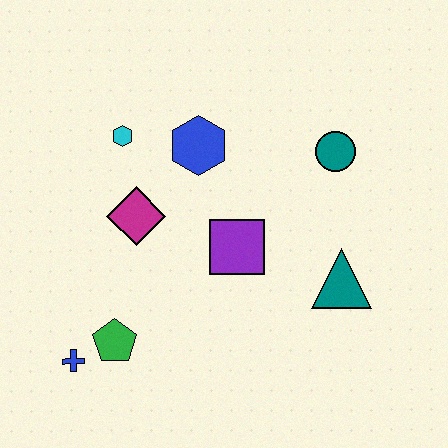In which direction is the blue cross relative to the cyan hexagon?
The blue cross is below the cyan hexagon.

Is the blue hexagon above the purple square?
Yes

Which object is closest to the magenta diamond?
The cyan hexagon is closest to the magenta diamond.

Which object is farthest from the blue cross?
The teal circle is farthest from the blue cross.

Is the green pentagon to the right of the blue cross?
Yes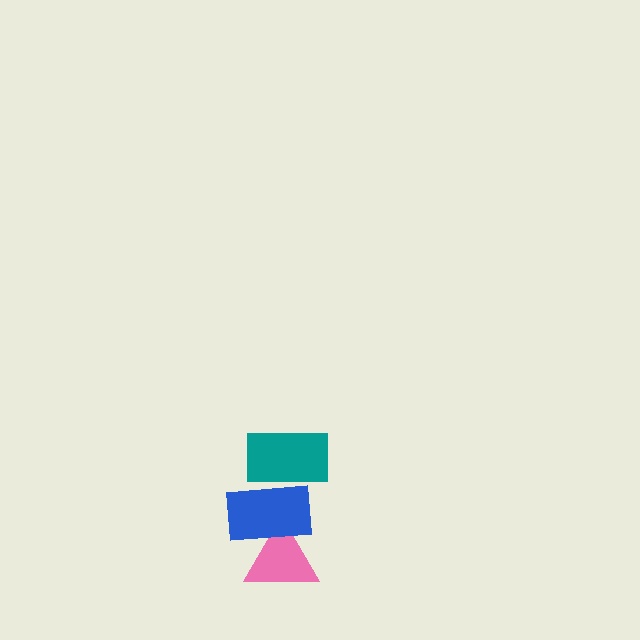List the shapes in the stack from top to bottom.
From top to bottom: the teal rectangle, the blue rectangle, the pink triangle.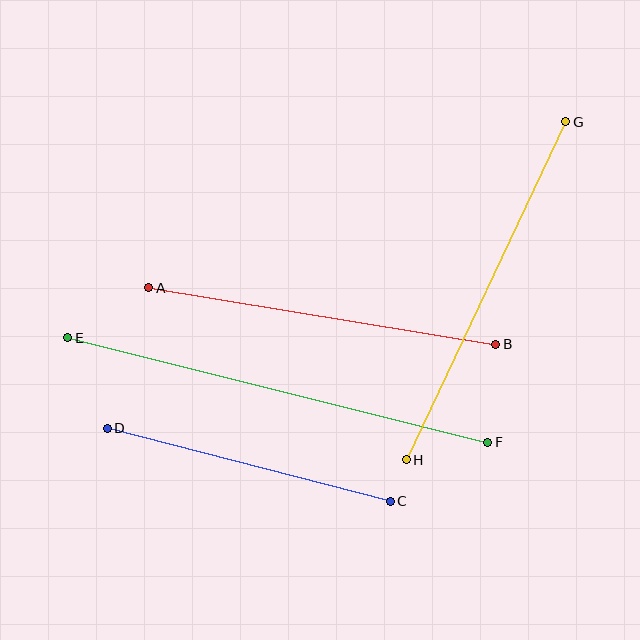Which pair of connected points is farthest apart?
Points E and F are farthest apart.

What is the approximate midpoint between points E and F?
The midpoint is at approximately (278, 390) pixels.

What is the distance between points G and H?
The distance is approximately 374 pixels.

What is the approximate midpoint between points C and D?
The midpoint is at approximately (249, 465) pixels.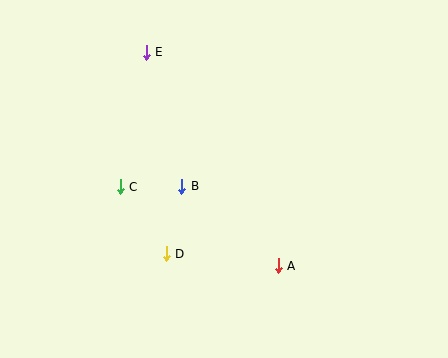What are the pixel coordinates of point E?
Point E is at (146, 52).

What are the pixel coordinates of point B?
Point B is at (182, 186).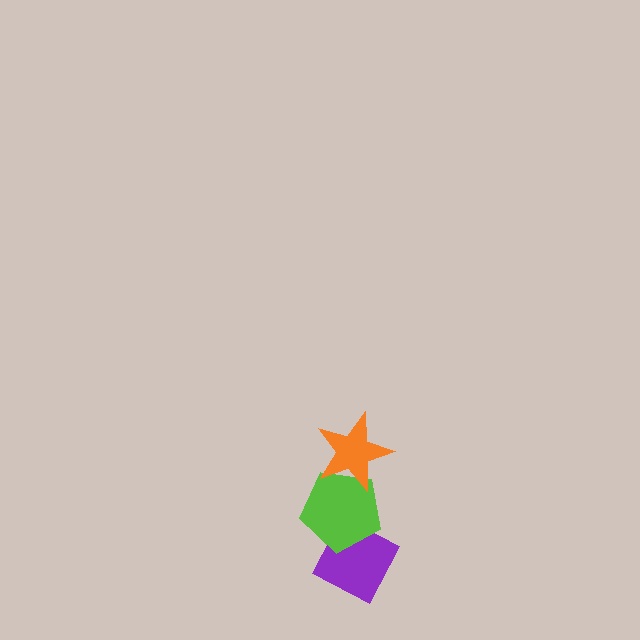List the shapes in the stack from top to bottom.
From top to bottom: the orange star, the lime pentagon, the purple diamond.